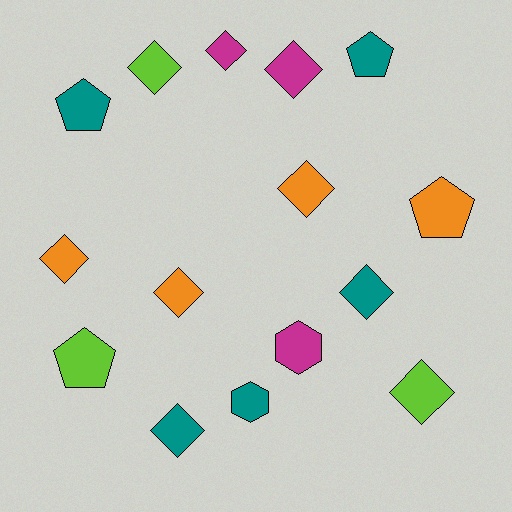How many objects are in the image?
There are 15 objects.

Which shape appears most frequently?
Diamond, with 9 objects.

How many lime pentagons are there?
There is 1 lime pentagon.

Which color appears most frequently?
Teal, with 5 objects.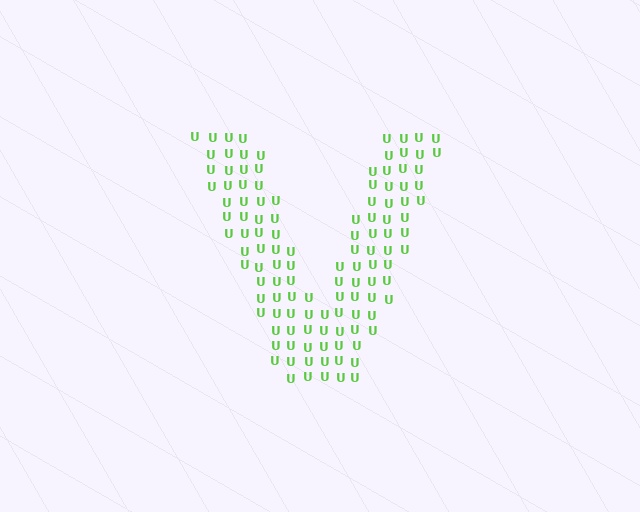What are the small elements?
The small elements are letter U's.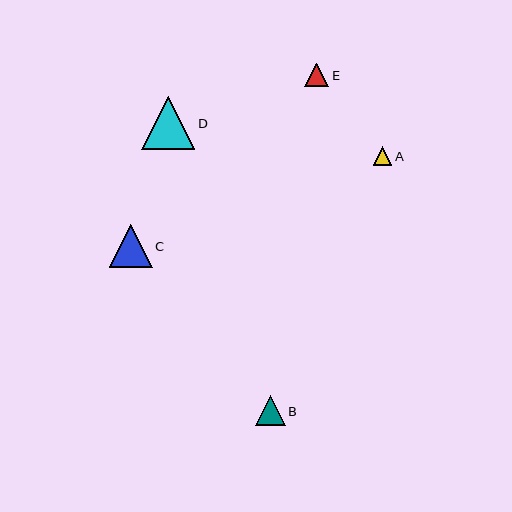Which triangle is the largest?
Triangle D is the largest with a size of approximately 53 pixels.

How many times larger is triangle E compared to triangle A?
Triangle E is approximately 1.3 times the size of triangle A.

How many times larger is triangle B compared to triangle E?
Triangle B is approximately 1.3 times the size of triangle E.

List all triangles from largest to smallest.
From largest to smallest: D, C, B, E, A.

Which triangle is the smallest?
Triangle A is the smallest with a size of approximately 18 pixels.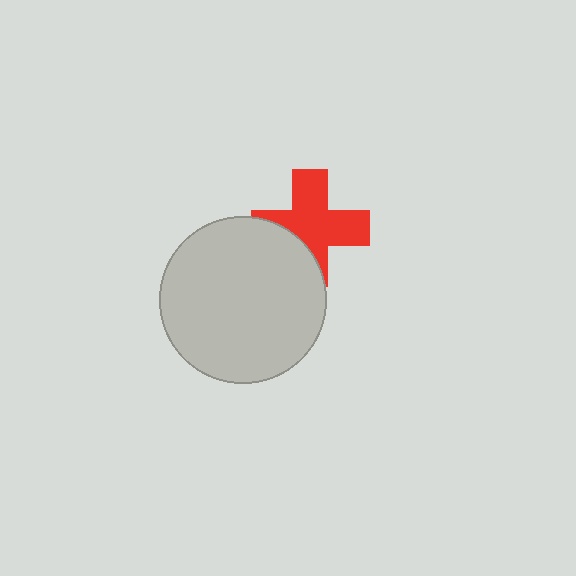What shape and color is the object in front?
The object in front is a light gray circle.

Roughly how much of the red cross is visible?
Most of it is visible (roughly 70%).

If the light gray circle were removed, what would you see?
You would see the complete red cross.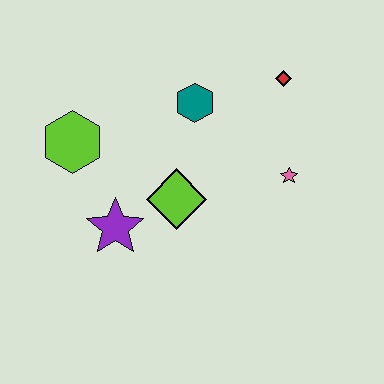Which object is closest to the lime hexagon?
The purple star is closest to the lime hexagon.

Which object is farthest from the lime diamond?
The red diamond is farthest from the lime diamond.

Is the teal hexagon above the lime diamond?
Yes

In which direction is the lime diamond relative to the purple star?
The lime diamond is to the right of the purple star.